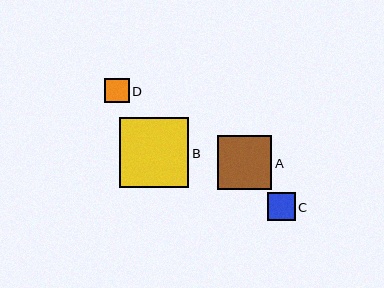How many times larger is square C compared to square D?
Square C is approximately 1.1 times the size of square D.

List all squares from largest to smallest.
From largest to smallest: B, A, C, D.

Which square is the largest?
Square B is the largest with a size of approximately 70 pixels.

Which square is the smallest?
Square D is the smallest with a size of approximately 25 pixels.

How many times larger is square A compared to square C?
Square A is approximately 1.9 times the size of square C.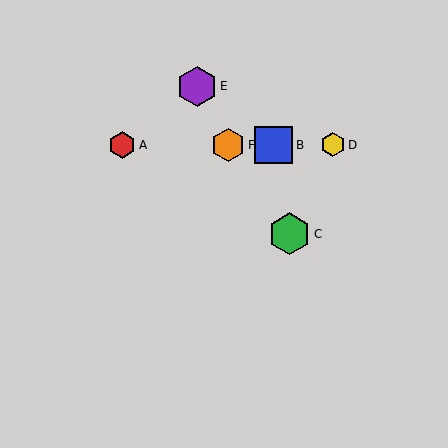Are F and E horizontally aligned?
No, F is at y≈145 and E is at y≈86.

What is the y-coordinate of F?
Object F is at y≈145.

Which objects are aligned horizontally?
Objects A, B, D, F are aligned horizontally.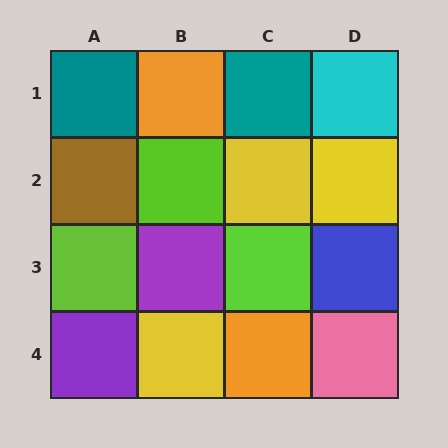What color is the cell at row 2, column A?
Brown.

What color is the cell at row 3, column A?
Lime.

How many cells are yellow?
3 cells are yellow.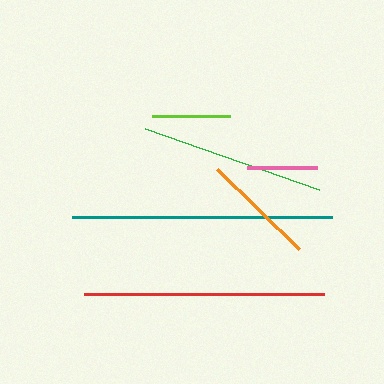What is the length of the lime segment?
The lime segment is approximately 78 pixels long.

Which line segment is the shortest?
The pink line is the shortest at approximately 69 pixels.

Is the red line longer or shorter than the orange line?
The red line is longer than the orange line.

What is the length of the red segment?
The red segment is approximately 240 pixels long.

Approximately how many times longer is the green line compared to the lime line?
The green line is approximately 2.4 times the length of the lime line.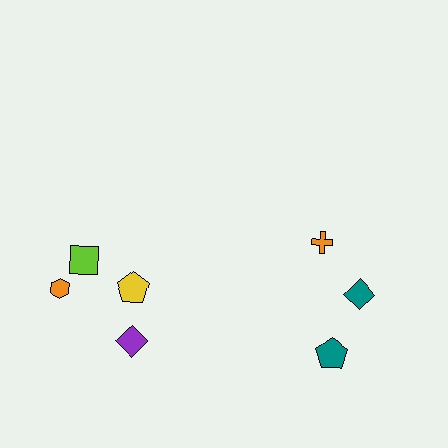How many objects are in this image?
There are 7 objects.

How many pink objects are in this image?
There are no pink objects.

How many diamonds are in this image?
There are 2 diamonds.